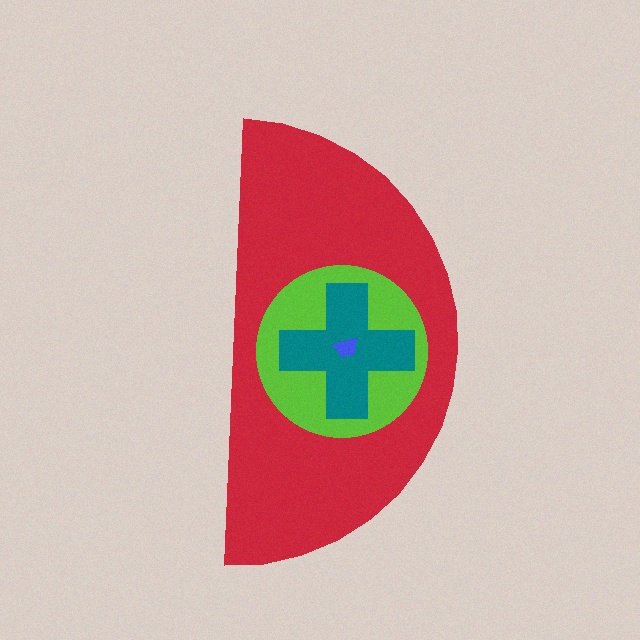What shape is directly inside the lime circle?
The teal cross.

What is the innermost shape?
The blue trapezoid.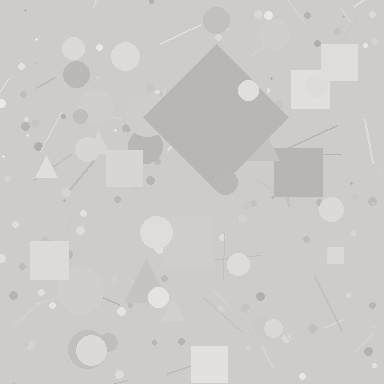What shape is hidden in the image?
A diamond is hidden in the image.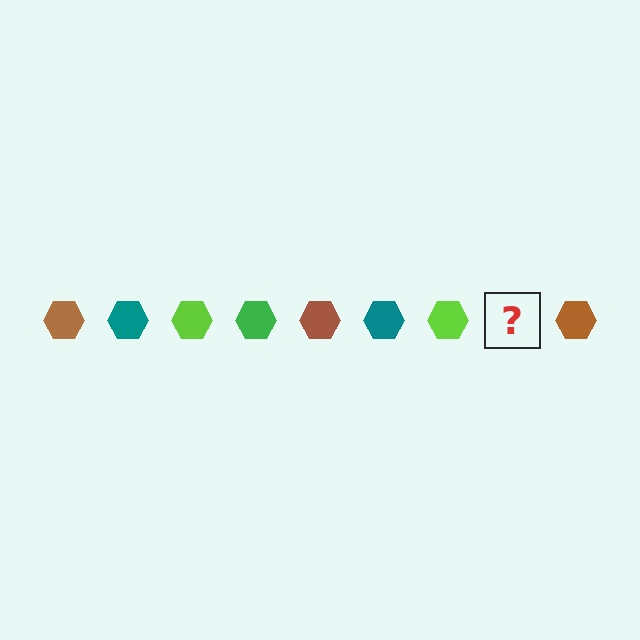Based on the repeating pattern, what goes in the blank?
The blank should be a green hexagon.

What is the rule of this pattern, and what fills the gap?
The rule is that the pattern cycles through brown, teal, lime, green hexagons. The gap should be filled with a green hexagon.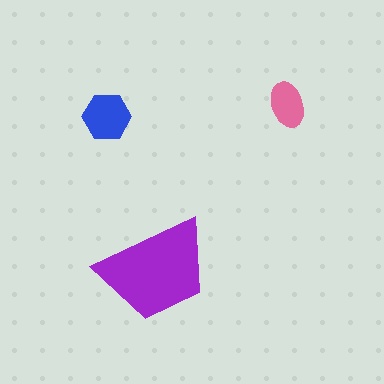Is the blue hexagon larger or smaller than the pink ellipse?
Larger.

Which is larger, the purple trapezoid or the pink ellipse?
The purple trapezoid.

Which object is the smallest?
The pink ellipse.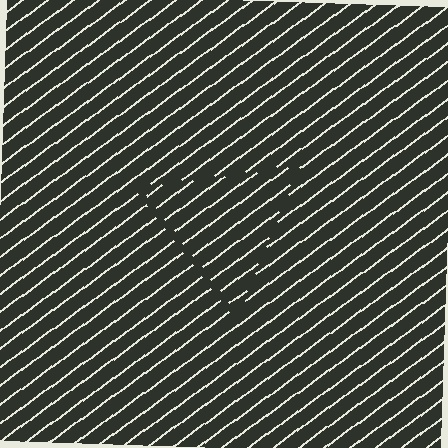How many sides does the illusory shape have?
3 sides — the line-ends trace a triangle.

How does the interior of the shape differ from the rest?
The interior of the shape contains the same grating, shifted by half a period — the contour is defined by the phase discontinuity where line-ends from the inner and outer gratings abut.